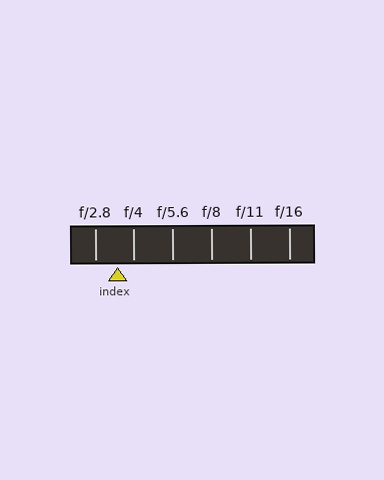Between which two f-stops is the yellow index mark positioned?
The index mark is between f/2.8 and f/4.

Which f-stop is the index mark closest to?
The index mark is closest to f/4.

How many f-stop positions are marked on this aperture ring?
There are 6 f-stop positions marked.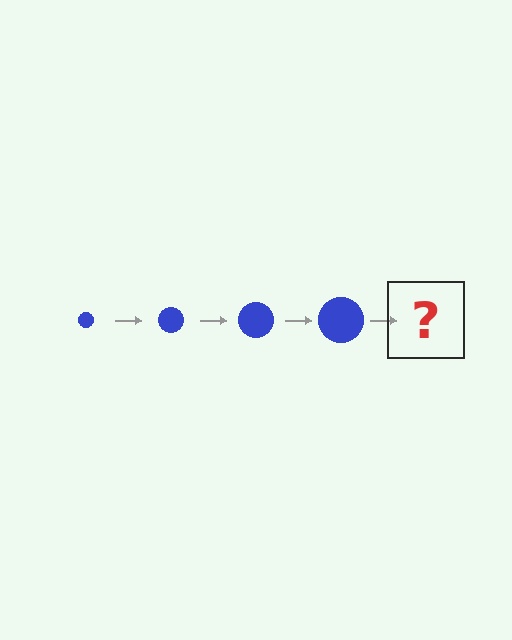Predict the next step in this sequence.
The next step is a blue circle, larger than the previous one.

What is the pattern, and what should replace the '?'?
The pattern is that the circle gets progressively larger each step. The '?' should be a blue circle, larger than the previous one.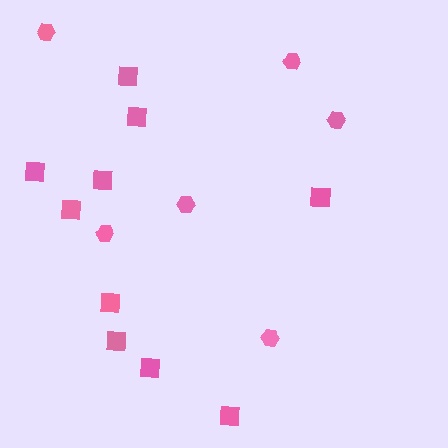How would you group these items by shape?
There are 2 groups: one group of hexagons (6) and one group of squares (10).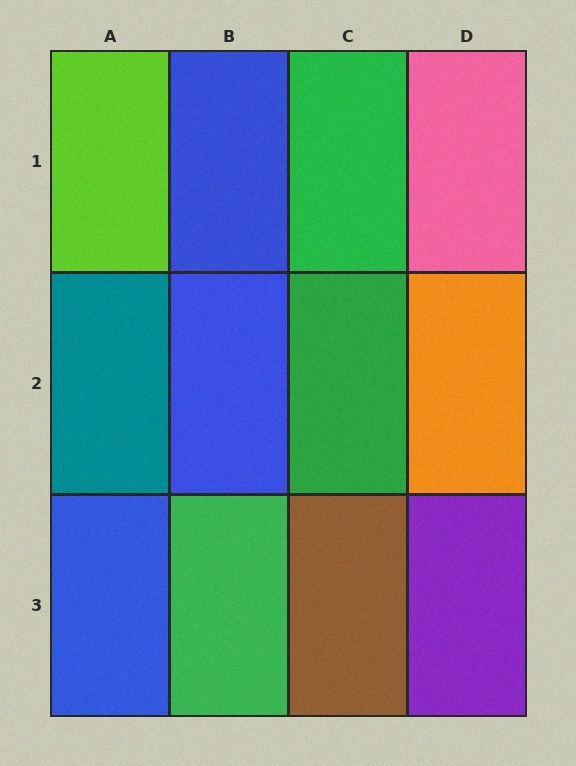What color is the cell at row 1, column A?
Lime.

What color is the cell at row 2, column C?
Green.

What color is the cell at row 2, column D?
Orange.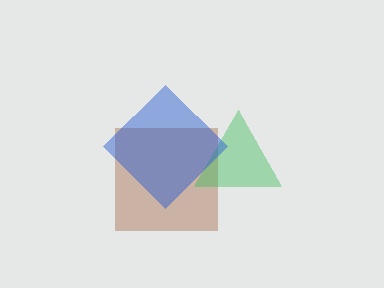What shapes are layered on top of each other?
The layered shapes are: a brown square, a green triangle, a blue diamond.